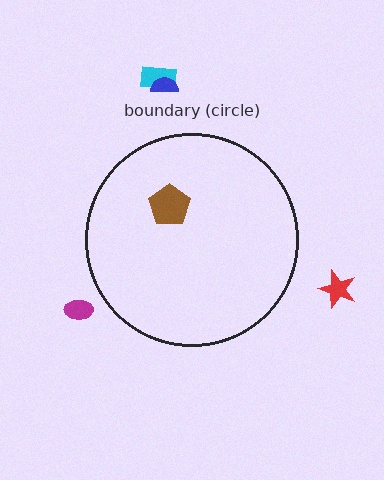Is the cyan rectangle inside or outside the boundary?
Outside.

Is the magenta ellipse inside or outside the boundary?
Outside.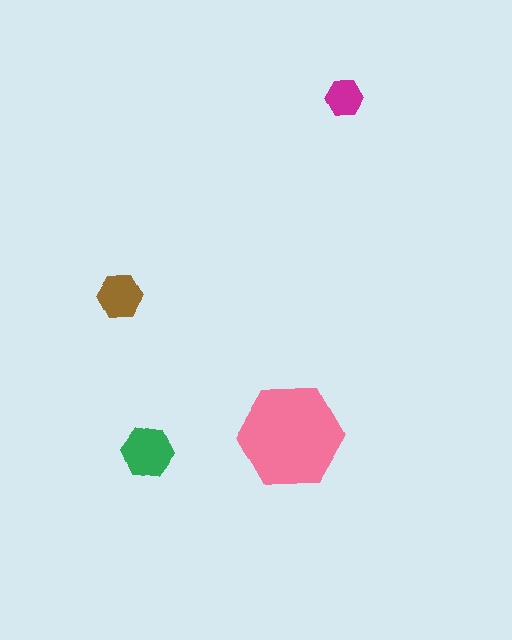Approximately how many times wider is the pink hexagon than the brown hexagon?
About 2.5 times wider.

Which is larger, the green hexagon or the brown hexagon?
The green one.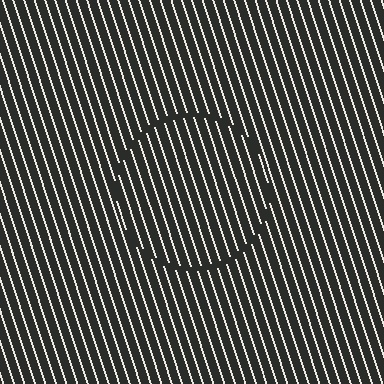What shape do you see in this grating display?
An illusory circle. The interior of the shape contains the same grating, shifted by half a period — the contour is defined by the phase discontinuity where line-ends from the inner and outer gratings abut.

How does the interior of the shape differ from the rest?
The interior of the shape contains the same grating, shifted by half a period — the contour is defined by the phase discontinuity where line-ends from the inner and outer gratings abut.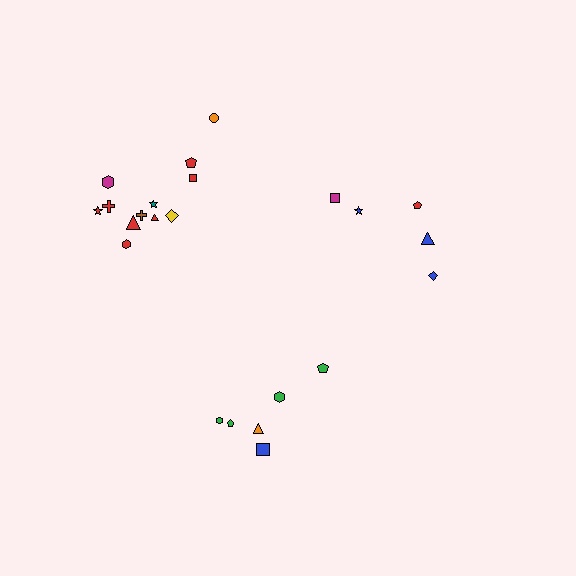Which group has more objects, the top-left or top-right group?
The top-left group.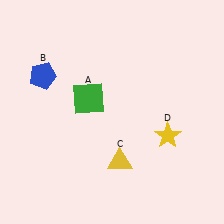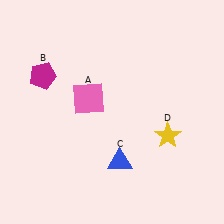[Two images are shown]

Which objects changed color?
A changed from green to pink. B changed from blue to magenta. C changed from yellow to blue.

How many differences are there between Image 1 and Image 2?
There are 3 differences between the two images.